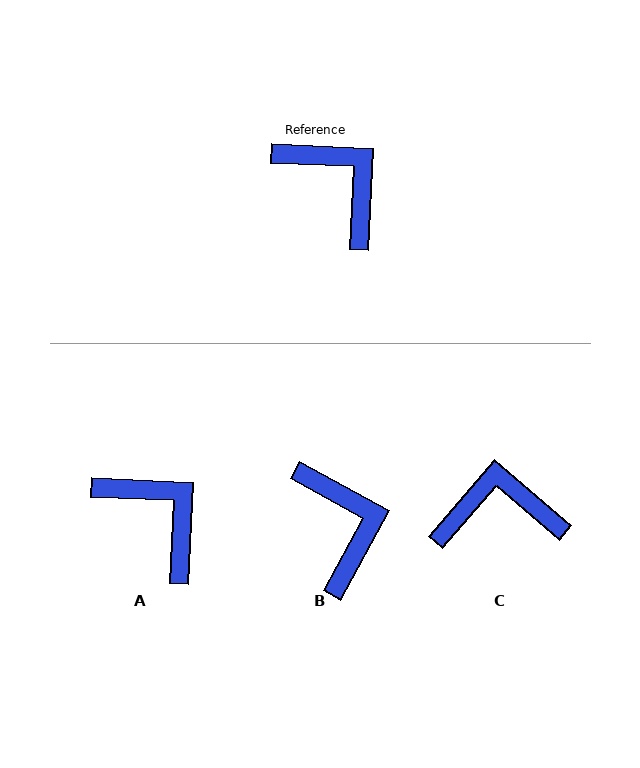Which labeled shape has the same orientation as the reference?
A.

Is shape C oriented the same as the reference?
No, it is off by about 52 degrees.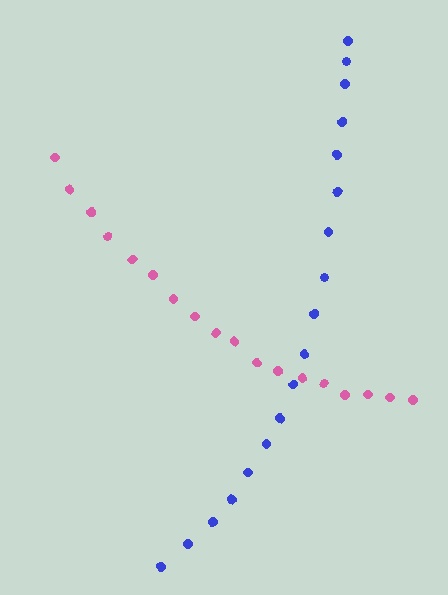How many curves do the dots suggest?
There are 2 distinct paths.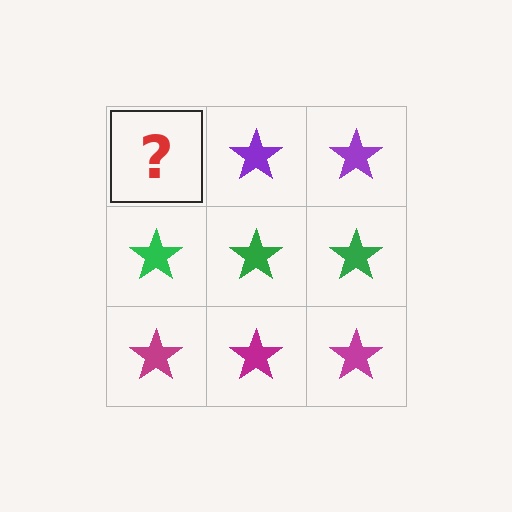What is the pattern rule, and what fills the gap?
The rule is that each row has a consistent color. The gap should be filled with a purple star.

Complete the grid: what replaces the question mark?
The question mark should be replaced with a purple star.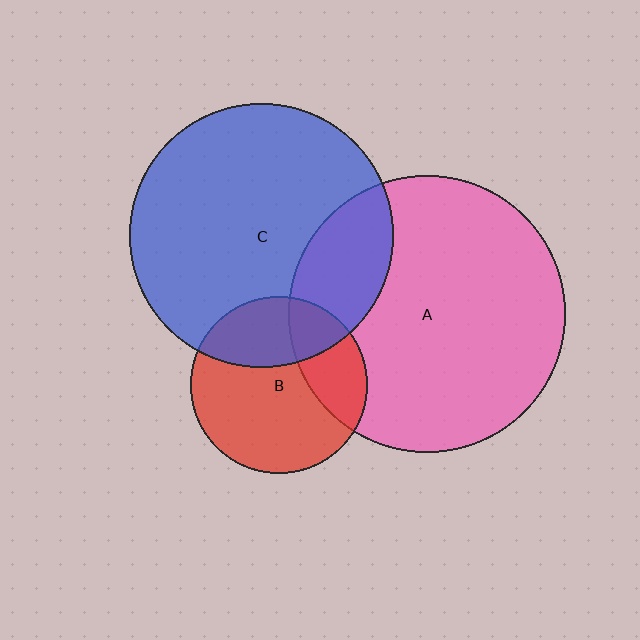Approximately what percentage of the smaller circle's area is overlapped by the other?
Approximately 30%.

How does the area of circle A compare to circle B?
Approximately 2.4 times.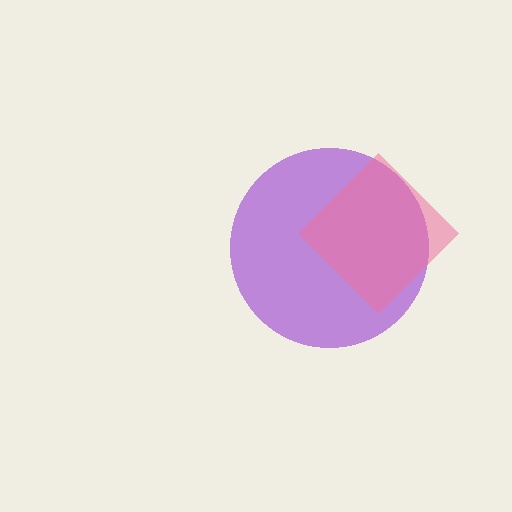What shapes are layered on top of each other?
The layered shapes are: a purple circle, a pink diamond.